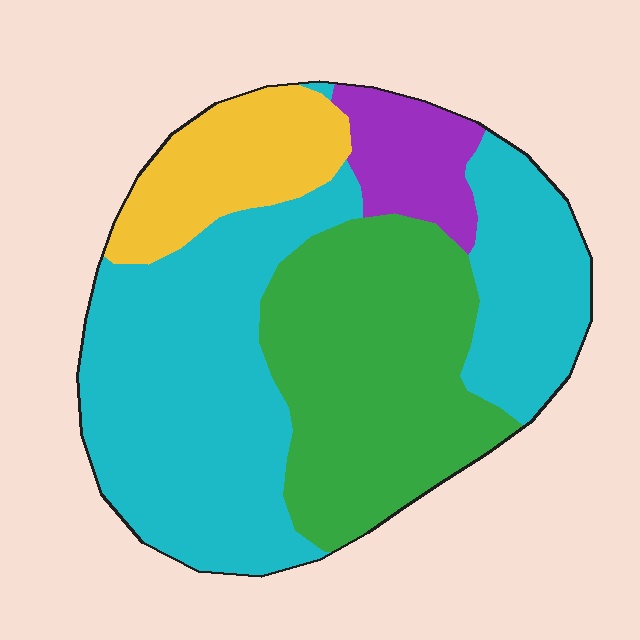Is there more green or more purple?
Green.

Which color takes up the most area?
Cyan, at roughly 50%.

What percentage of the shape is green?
Green covers 30% of the shape.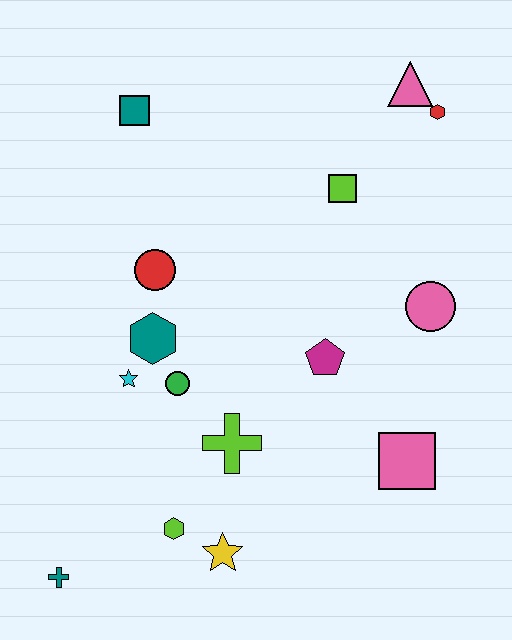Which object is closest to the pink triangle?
The red hexagon is closest to the pink triangle.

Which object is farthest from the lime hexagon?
The pink triangle is farthest from the lime hexagon.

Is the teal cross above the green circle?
No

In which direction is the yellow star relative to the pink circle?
The yellow star is below the pink circle.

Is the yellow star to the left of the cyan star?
No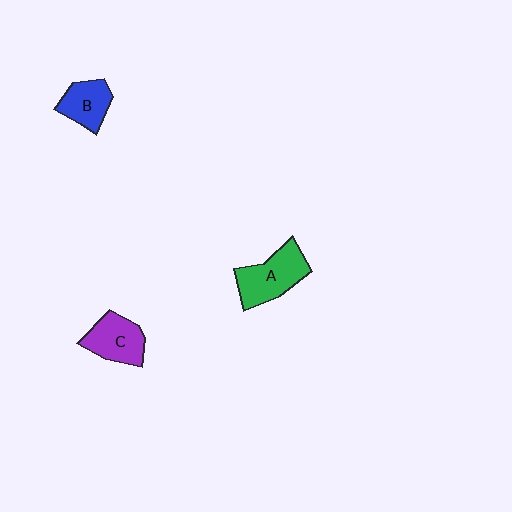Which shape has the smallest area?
Shape B (blue).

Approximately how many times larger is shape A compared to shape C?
Approximately 1.2 times.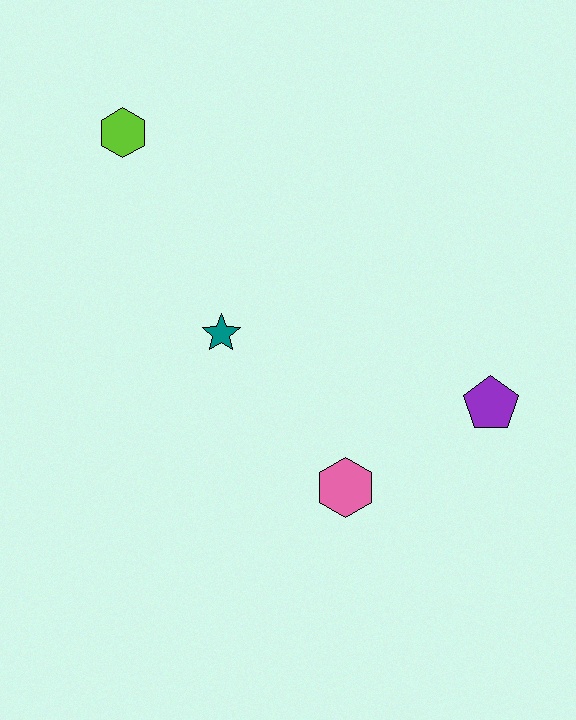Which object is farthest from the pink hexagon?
The lime hexagon is farthest from the pink hexagon.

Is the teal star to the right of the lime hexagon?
Yes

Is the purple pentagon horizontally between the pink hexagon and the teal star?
No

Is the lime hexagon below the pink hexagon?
No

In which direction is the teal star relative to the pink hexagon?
The teal star is above the pink hexagon.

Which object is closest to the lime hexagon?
The teal star is closest to the lime hexagon.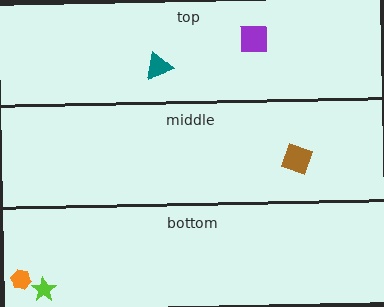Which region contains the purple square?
The top region.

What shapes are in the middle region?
The brown diamond.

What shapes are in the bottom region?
The lime star, the orange hexagon.